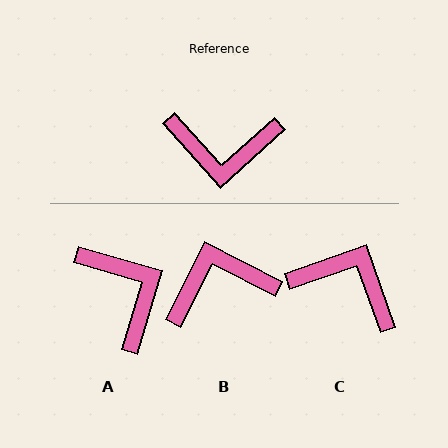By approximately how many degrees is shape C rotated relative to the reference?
Approximately 158 degrees counter-clockwise.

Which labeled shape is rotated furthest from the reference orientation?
B, about 159 degrees away.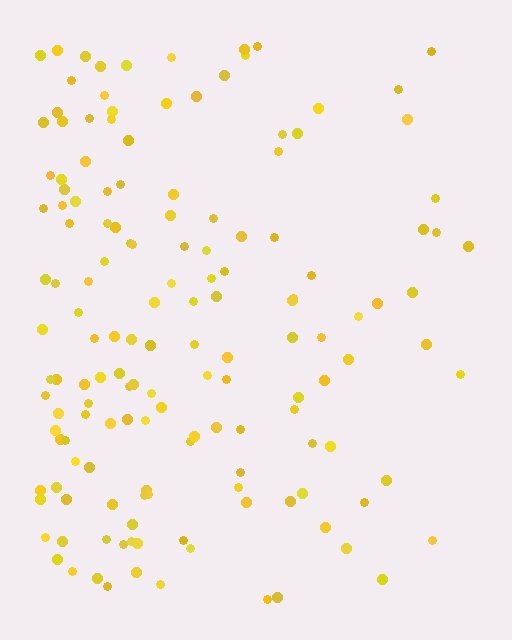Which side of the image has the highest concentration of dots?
The left.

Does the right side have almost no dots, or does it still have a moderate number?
Still a moderate number, just noticeably fewer than the left.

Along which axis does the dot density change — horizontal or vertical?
Horizontal.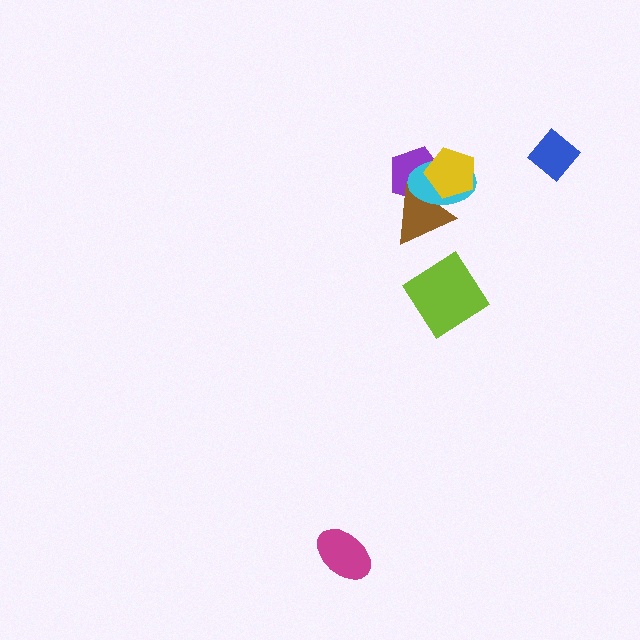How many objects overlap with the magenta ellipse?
0 objects overlap with the magenta ellipse.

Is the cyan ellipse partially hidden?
Yes, it is partially covered by another shape.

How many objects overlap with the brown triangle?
3 objects overlap with the brown triangle.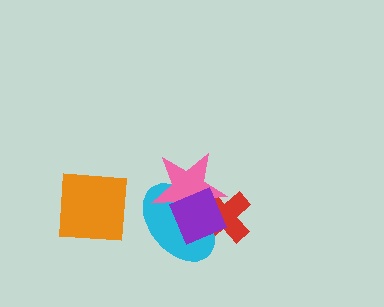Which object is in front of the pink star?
The purple diamond is in front of the pink star.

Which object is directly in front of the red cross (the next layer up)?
The cyan ellipse is directly in front of the red cross.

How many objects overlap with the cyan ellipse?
3 objects overlap with the cyan ellipse.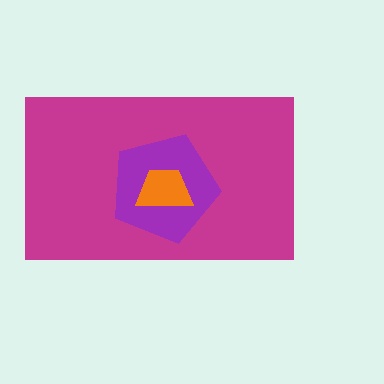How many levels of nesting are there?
3.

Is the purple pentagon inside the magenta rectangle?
Yes.